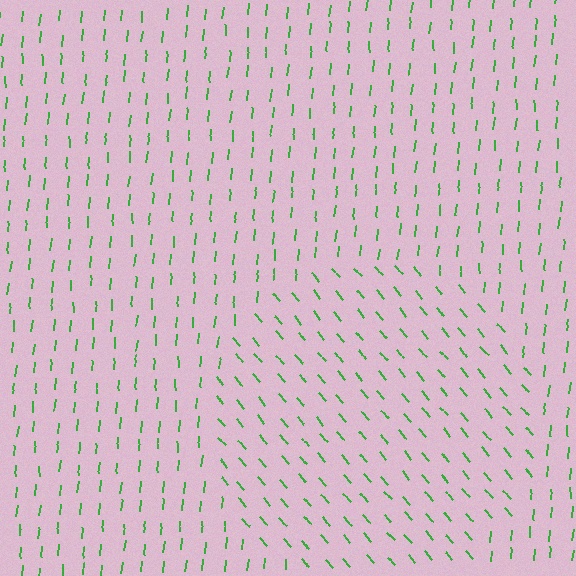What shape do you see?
I see a circle.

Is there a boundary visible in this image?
Yes, there is a texture boundary formed by a change in line orientation.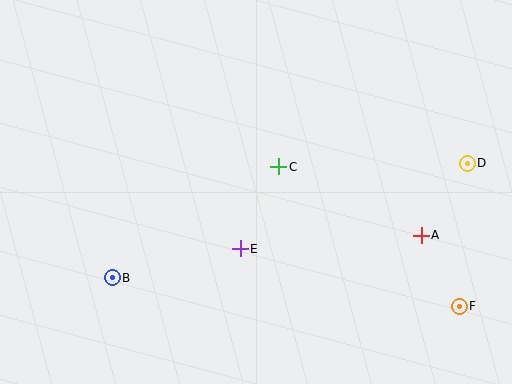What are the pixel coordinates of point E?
Point E is at (240, 249).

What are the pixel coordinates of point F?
Point F is at (459, 306).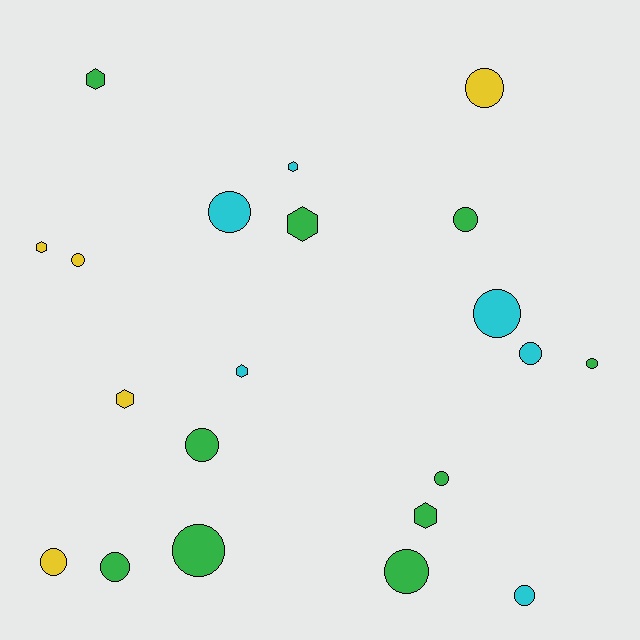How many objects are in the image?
There are 21 objects.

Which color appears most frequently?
Green, with 10 objects.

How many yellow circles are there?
There are 3 yellow circles.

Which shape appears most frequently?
Circle, with 14 objects.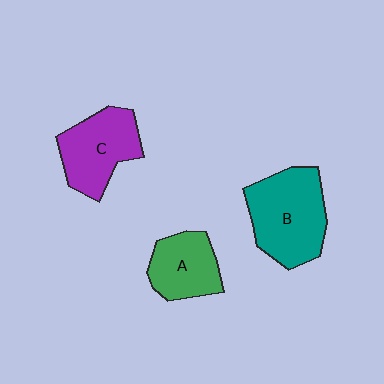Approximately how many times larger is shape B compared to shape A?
Approximately 1.6 times.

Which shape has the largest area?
Shape B (teal).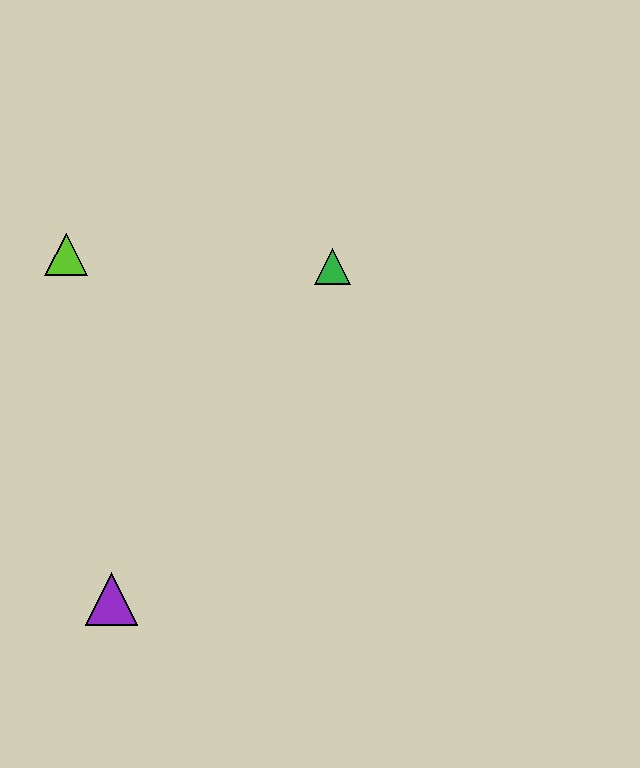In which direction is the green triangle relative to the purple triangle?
The green triangle is above the purple triangle.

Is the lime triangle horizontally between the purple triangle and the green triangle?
No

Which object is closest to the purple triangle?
The lime triangle is closest to the purple triangle.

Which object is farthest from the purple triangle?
The green triangle is farthest from the purple triangle.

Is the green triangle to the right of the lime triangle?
Yes